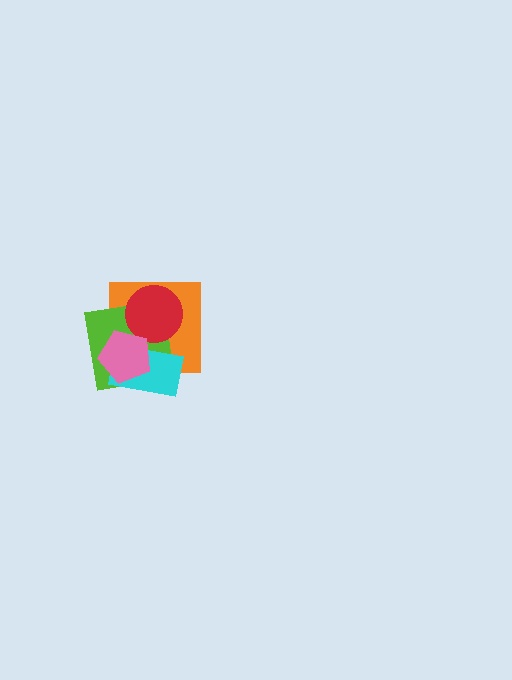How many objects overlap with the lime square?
4 objects overlap with the lime square.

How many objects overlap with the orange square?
4 objects overlap with the orange square.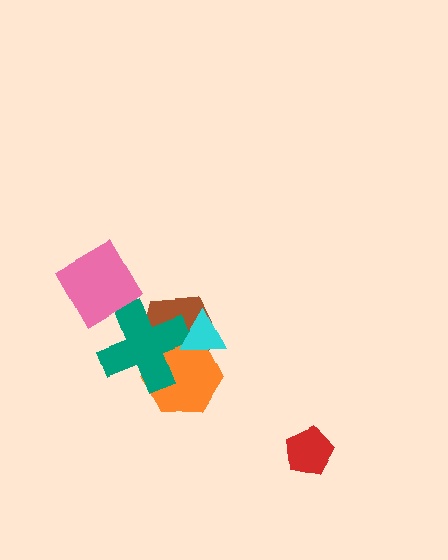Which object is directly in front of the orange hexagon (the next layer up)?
The teal cross is directly in front of the orange hexagon.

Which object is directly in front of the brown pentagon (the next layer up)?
The orange hexagon is directly in front of the brown pentagon.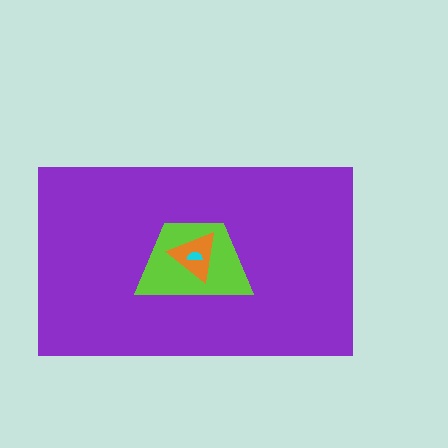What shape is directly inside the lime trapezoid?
The orange triangle.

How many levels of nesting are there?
4.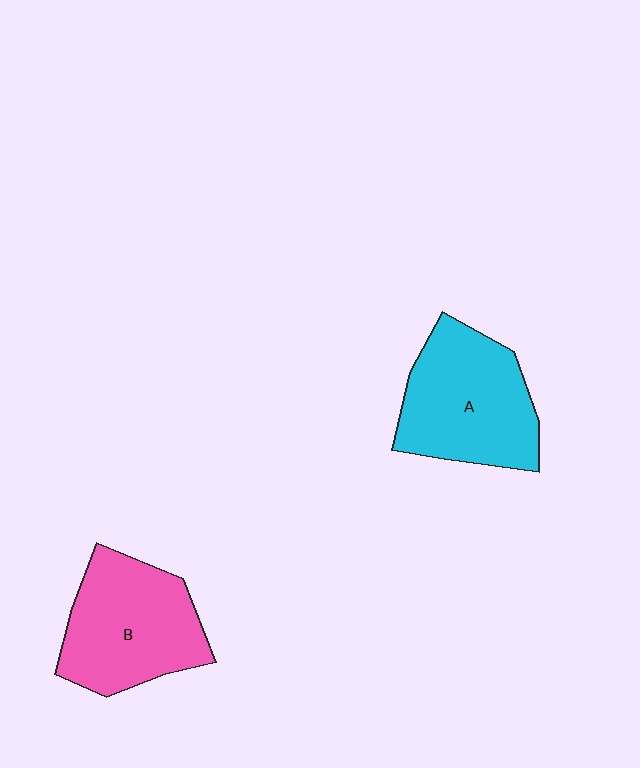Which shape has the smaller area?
Shape B (pink).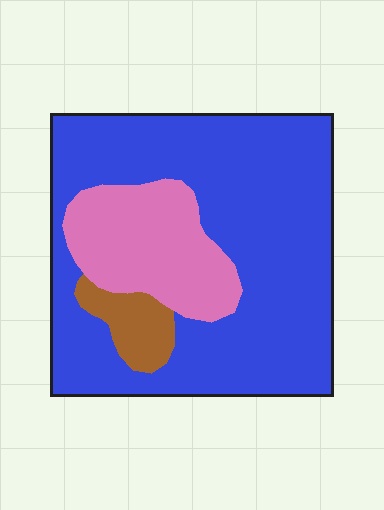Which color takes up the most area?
Blue, at roughly 70%.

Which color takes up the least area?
Brown, at roughly 5%.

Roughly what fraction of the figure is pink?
Pink covers roughly 20% of the figure.